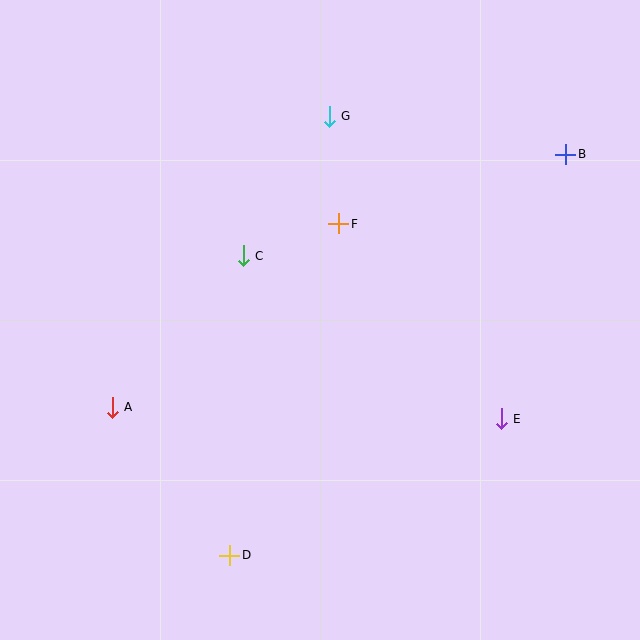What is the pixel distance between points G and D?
The distance between G and D is 450 pixels.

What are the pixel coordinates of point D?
Point D is at (230, 555).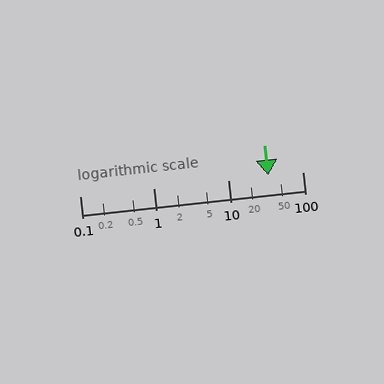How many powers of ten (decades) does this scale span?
The scale spans 3 decades, from 0.1 to 100.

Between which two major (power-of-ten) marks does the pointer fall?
The pointer is between 10 and 100.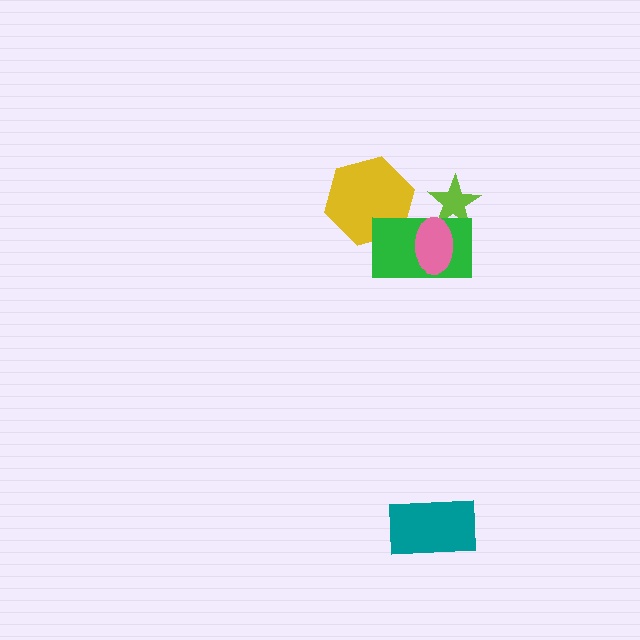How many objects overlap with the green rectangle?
3 objects overlap with the green rectangle.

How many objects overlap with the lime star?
2 objects overlap with the lime star.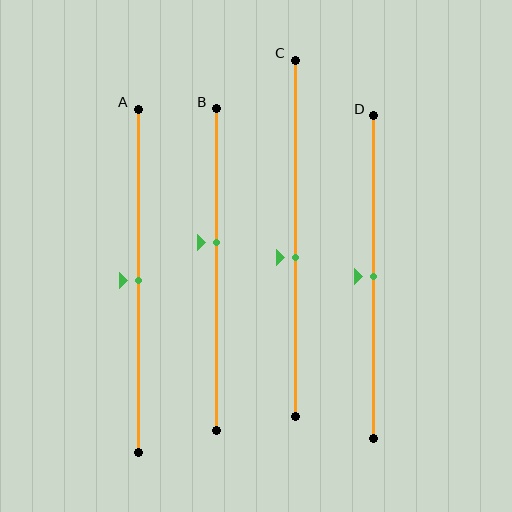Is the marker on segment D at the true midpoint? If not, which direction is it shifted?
Yes, the marker on segment D is at the true midpoint.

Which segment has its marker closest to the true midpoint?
Segment A has its marker closest to the true midpoint.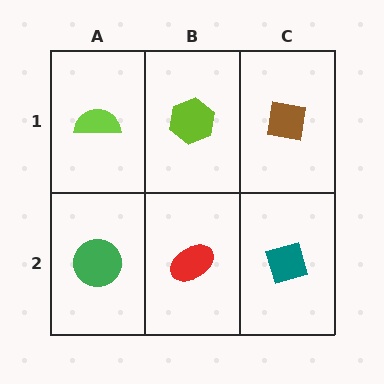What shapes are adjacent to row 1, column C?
A teal diamond (row 2, column C), a lime hexagon (row 1, column B).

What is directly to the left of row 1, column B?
A lime semicircle.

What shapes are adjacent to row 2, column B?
A lime hexagon (row 1, column B), a green circle (row 2, column A), a teal diamond (row 2, column C).